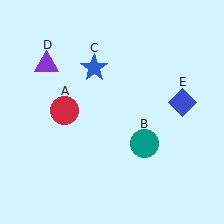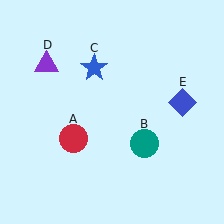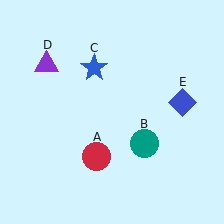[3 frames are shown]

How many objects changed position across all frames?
1 object changed position: red circle (object A).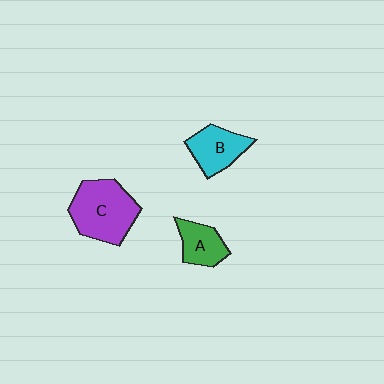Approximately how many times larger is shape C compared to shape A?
Approximately 1.9 times.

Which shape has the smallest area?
Shape A (green).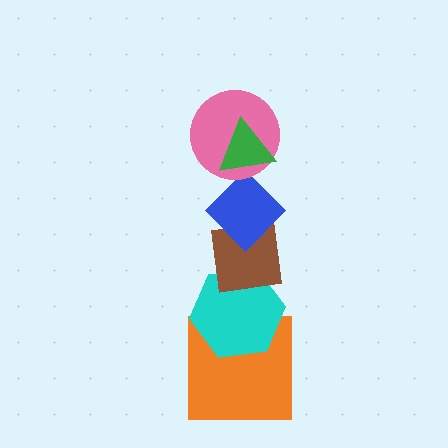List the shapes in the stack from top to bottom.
From top to bottom: the green triangle, the pink circle, the blue diamond, the brown square, the cyan hexagon, the orange square.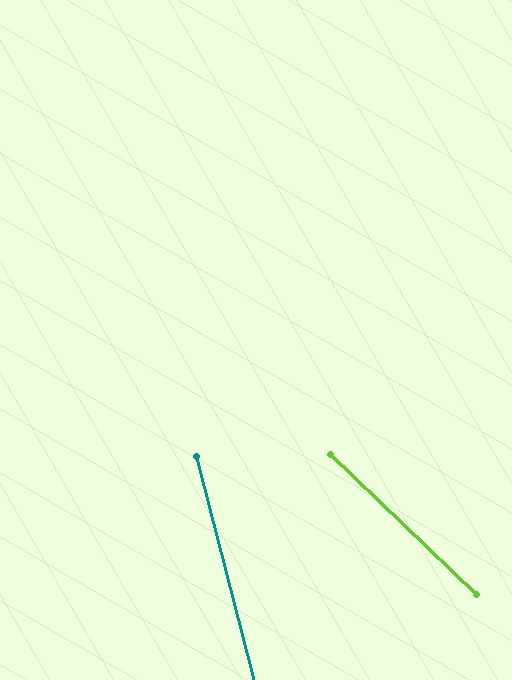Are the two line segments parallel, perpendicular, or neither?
Neither parallel nor perpendicular — they differ by about 32°.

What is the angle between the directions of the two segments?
Approximately 32 degrees.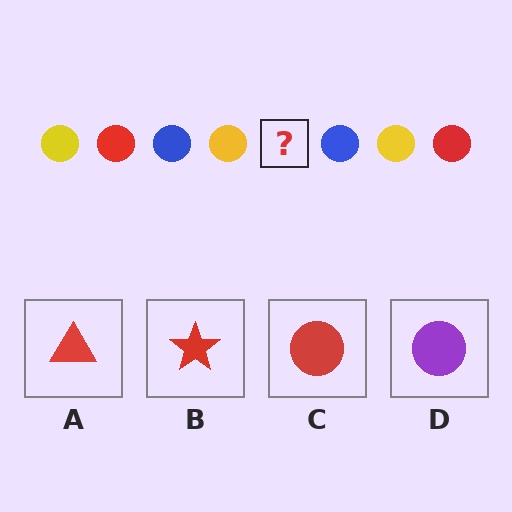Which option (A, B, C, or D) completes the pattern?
C.